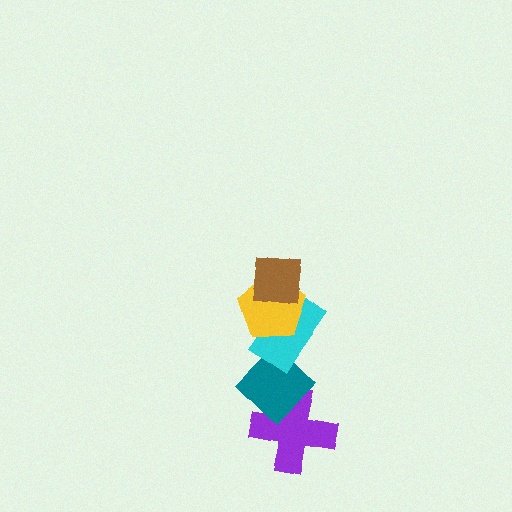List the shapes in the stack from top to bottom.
From top to bottom: the brown square, the yellow pentagon, the cyan rectangle, the teal diamond, the purple cross.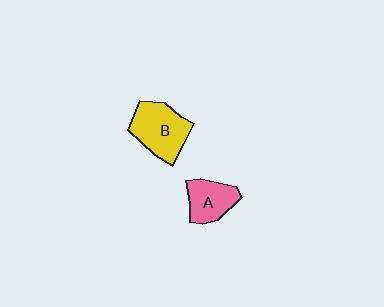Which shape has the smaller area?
Shape A (pink).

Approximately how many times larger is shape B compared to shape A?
Approximately 1.4 times.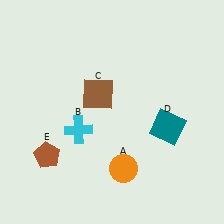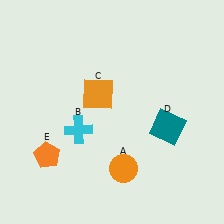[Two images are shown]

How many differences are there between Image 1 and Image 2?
There are 2 differences between the two images.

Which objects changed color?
C changed from brown to orange. E changed from brown to orange.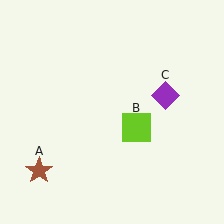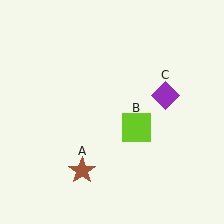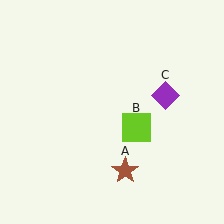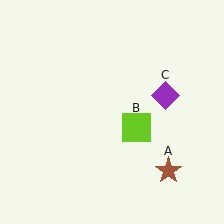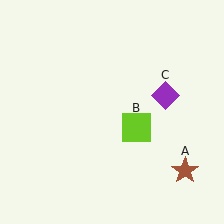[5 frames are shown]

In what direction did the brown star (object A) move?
The brown star (object A) moved right.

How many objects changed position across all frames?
1 object changed position: brown star (object A).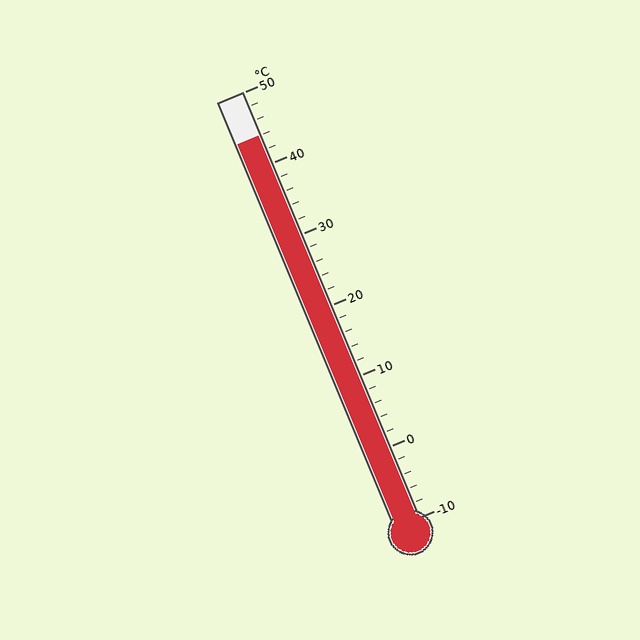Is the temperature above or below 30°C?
The temperature is above 30°C.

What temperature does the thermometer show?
The thermometer shows approximately 44°C.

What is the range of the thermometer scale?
The thermometer scale ranges from -10°C to 50°C.